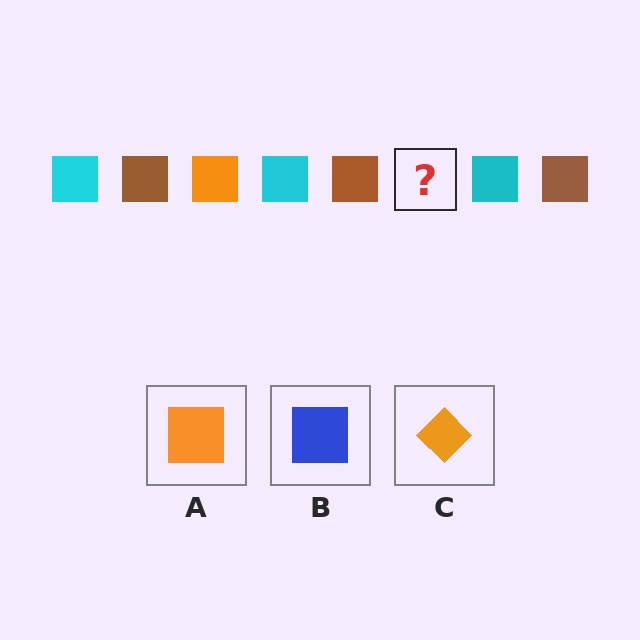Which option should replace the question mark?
Option A.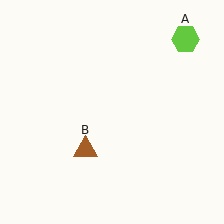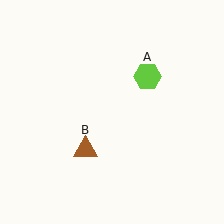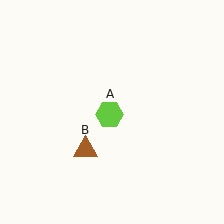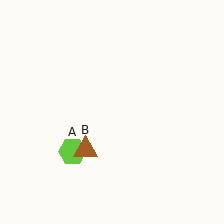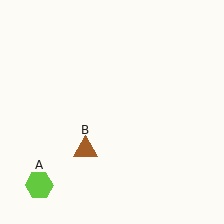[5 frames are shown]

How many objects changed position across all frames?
1 object changed position: lime hexagon (object A).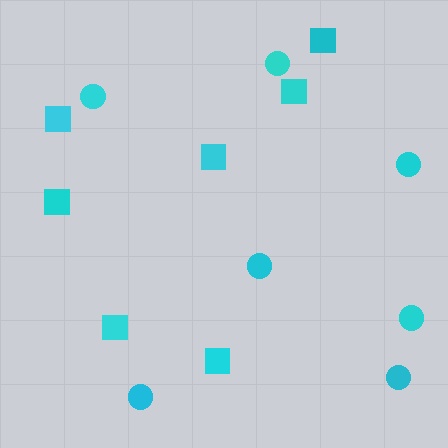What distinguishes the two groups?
There are 2 groups: one group of circles (7) and one group of squares (7).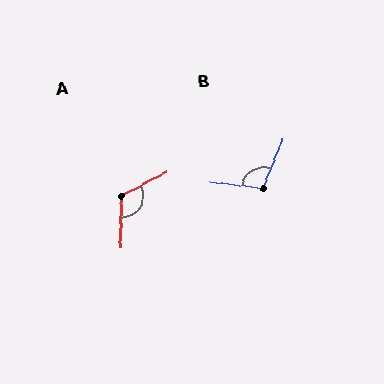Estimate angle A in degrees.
Approximately 119 degrees.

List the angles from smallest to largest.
B (105°), A (119°).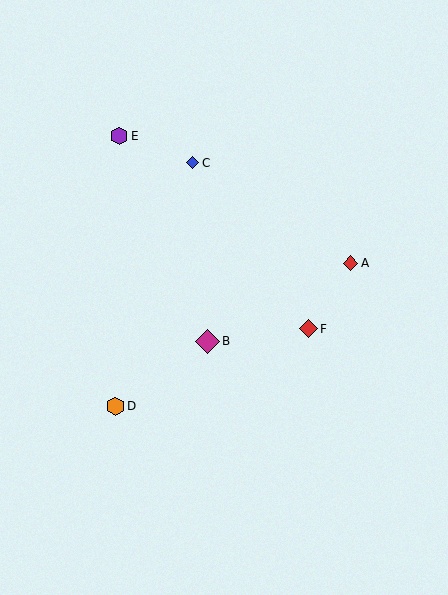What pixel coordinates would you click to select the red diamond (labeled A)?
Click at (351, 263) to select the red diamond A.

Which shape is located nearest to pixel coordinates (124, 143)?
The purple hexagon (labeled E) at (119, 136) is nearest to that location.